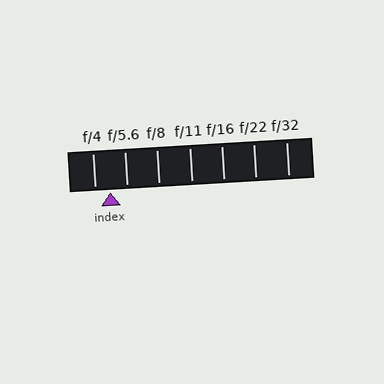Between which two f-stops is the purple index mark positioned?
The index mark is between f/4 and f/5.6.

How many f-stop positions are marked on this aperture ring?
There are 7 f-stop positions marked.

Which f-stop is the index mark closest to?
The index mark is closest to f/4.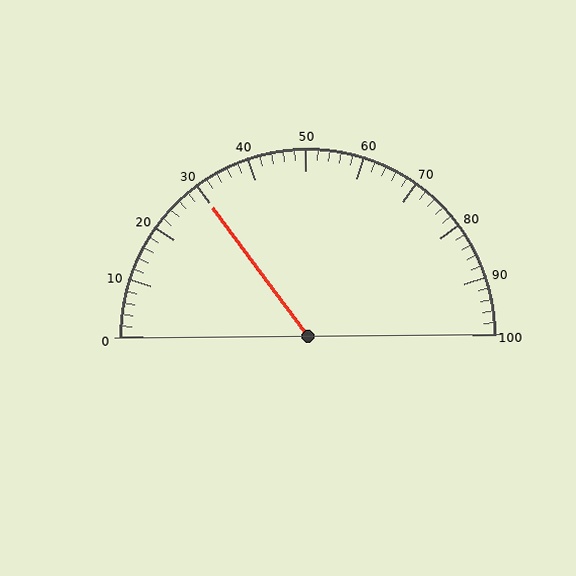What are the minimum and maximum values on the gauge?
The gauge ranges from 0 to 100.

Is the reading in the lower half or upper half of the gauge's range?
The reading is in the lower half of the range (0 to 100).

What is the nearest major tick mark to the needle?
The nearest major tick mark is 30.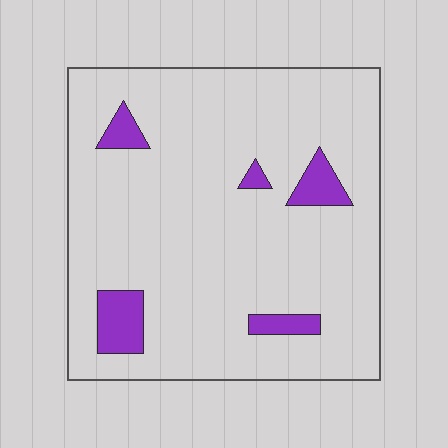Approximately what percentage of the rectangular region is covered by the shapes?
Approximately 10%.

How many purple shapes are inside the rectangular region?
5.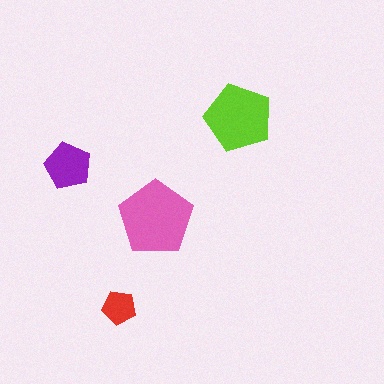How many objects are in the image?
There are 4 objects in the image.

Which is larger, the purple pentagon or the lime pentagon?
The lime one.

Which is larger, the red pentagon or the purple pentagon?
The purple one.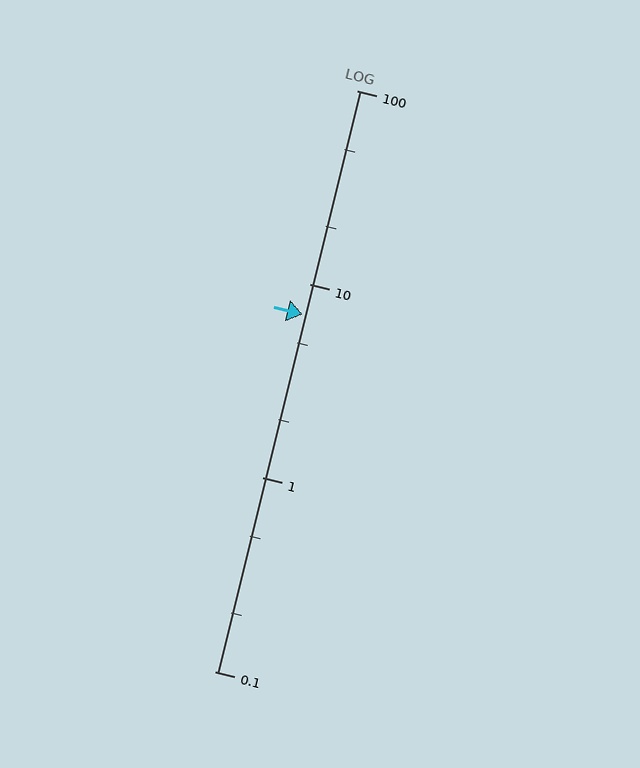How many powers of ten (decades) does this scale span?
The scale spans 3 decades, from 0.1 to 100.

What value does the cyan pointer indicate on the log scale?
The pointer indicates approximately 7.